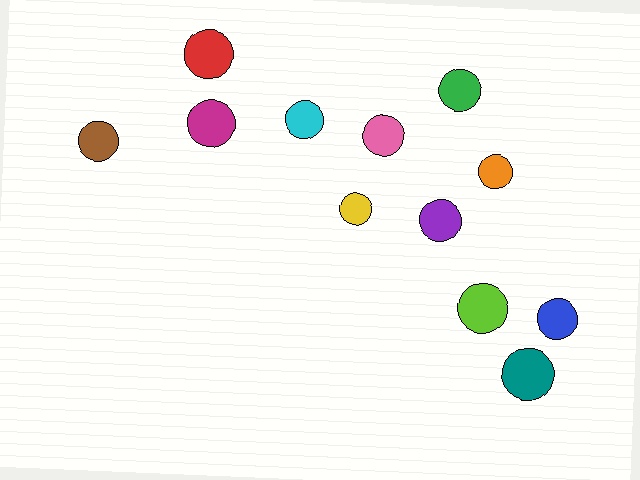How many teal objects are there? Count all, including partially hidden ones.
There is 1 teal object.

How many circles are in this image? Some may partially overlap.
There are 12 circles.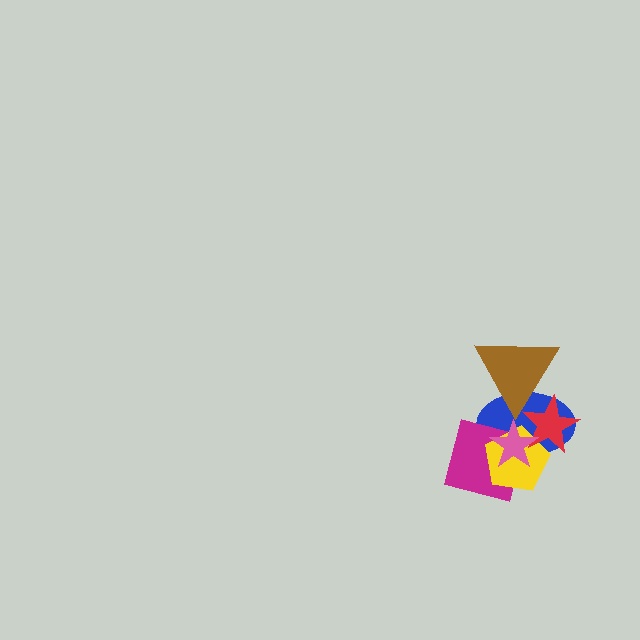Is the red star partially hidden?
Yes, it is partially covered by another shape.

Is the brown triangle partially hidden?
Yes, it is partially covered by another shape.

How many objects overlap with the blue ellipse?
5 objects overlap with the blue ellipse.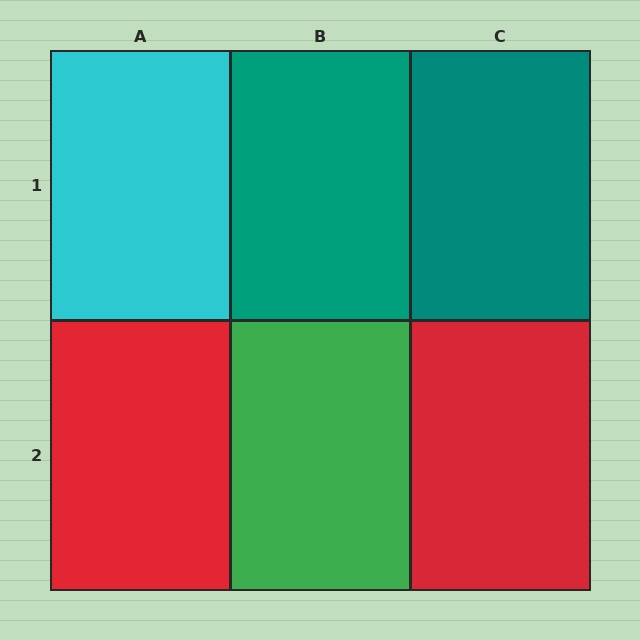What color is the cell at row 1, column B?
Teal.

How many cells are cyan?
1 cell is cyan.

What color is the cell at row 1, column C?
Teal.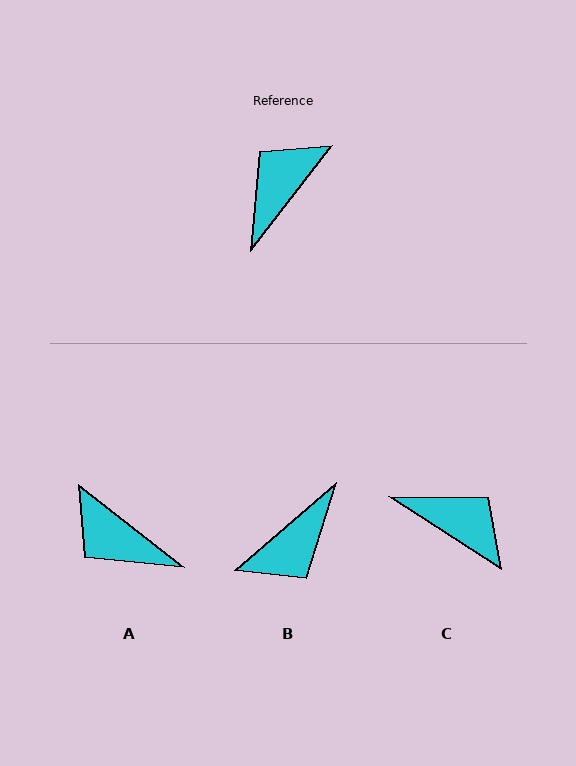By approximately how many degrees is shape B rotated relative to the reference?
Approximately 169 degrees counter-clockwise.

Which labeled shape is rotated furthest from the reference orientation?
B, about 169 degrees away.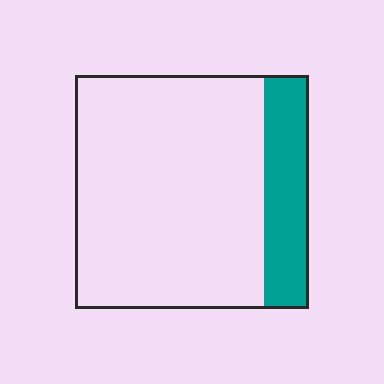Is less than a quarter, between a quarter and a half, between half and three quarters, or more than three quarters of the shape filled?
Less than a quarter.